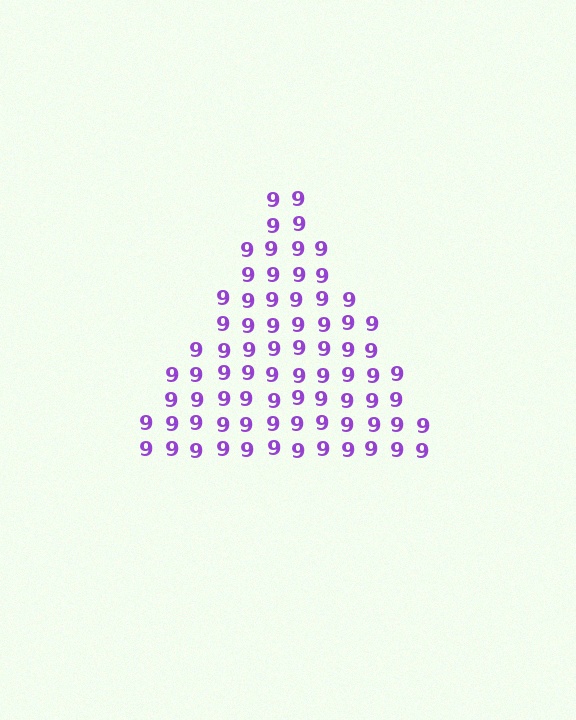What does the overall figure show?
The overall figure shows a triangle.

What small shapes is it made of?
It is made of small digit 9's.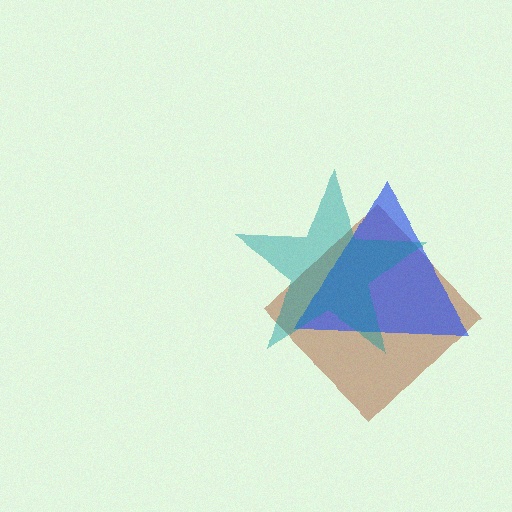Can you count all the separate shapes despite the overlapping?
Yes, there are 3 separate shapes.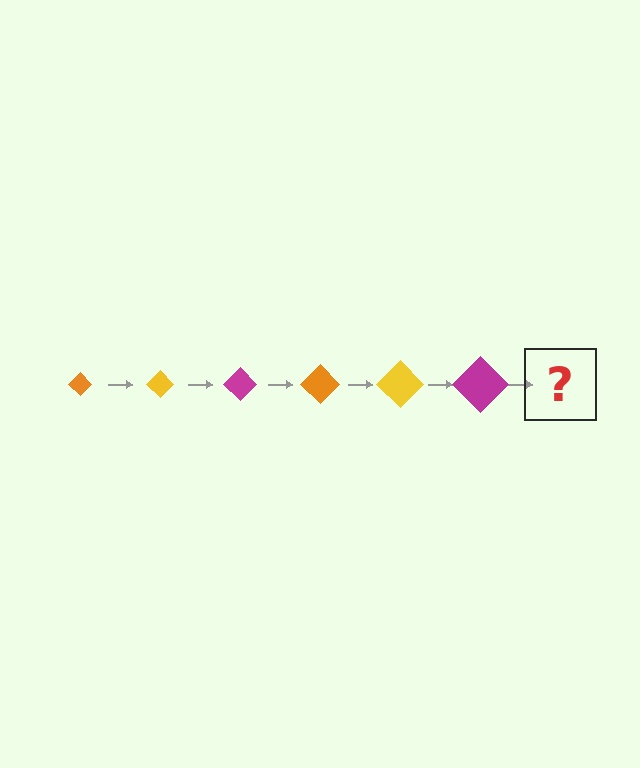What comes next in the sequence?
The next element should be an orange diamond, larger than the previous one.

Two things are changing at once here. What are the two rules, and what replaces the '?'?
The two rules are that the diamond grows larger each step and the color cycles through orange, yellow, and magenta. The '?' should be an orange diamond, larger than the previous one.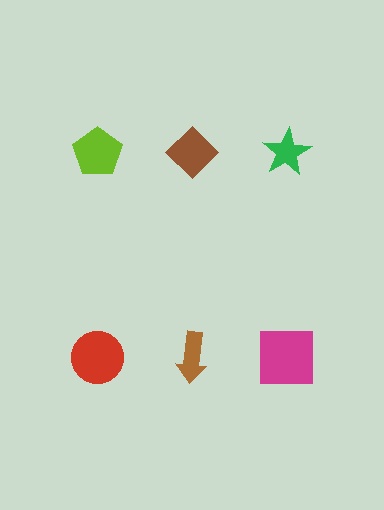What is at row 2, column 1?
A red circle.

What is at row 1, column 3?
A green star.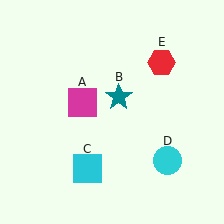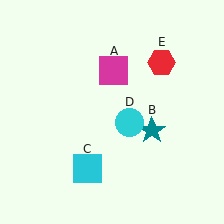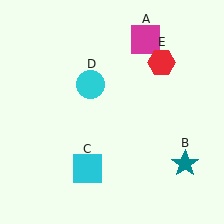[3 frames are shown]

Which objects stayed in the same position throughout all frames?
Cyan square (object C) and red hexagon (object E) remained stationary.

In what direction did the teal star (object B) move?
The teal star (object B) moved down and to the right.